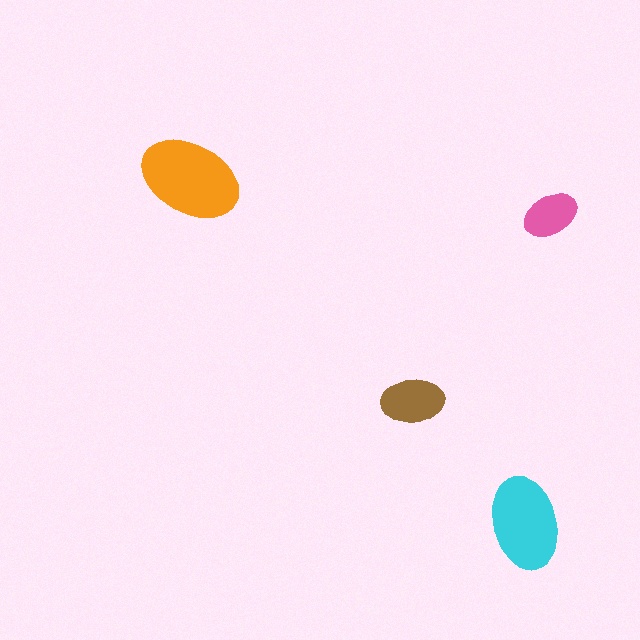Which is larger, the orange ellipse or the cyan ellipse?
The orange one.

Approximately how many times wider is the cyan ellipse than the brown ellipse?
About 1.5 times wider.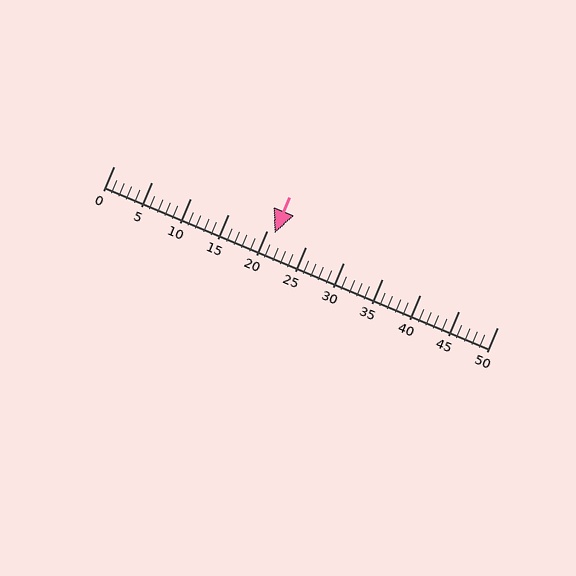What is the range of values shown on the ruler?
The ruler shows values from 0 to 50.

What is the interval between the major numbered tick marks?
The major tick marks are spaced 5 units apart.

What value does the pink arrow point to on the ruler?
The pink arrow points to approximately 21.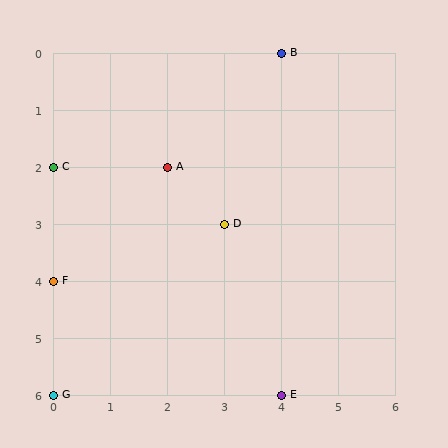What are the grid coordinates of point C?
Point C is at grid coordinates (0, 2).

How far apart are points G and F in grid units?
Points G and F are 2 rows apart.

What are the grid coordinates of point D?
Point D is at grid coordinates (3, 3).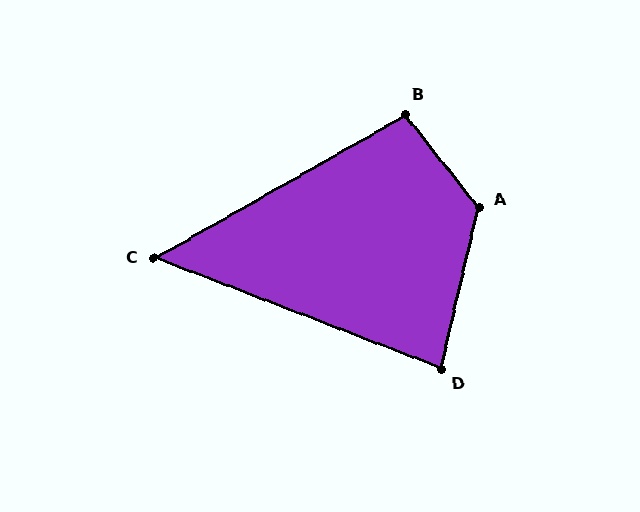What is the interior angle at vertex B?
Approximately 98 degrees (obtuse).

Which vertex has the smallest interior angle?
C, at approximately 51 degrees.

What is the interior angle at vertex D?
Approximately 82 degrees (acute).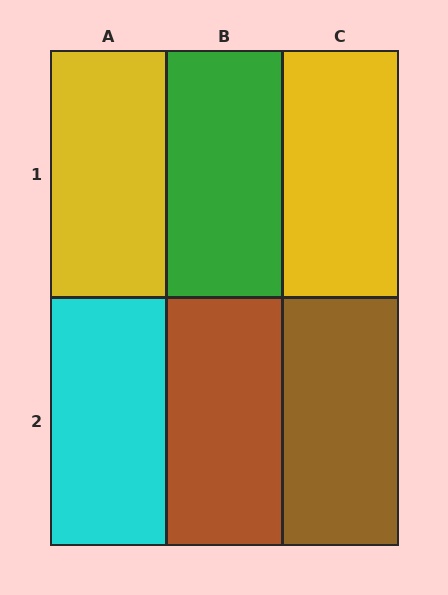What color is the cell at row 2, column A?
Cyan.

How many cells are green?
1 cell is green.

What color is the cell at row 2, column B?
Brown.